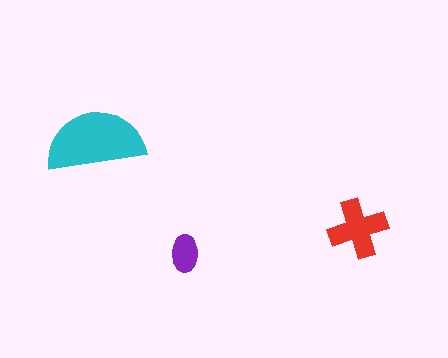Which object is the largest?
The cyan semicircle.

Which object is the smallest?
The purple ellipse.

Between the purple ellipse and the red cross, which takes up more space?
The red cross.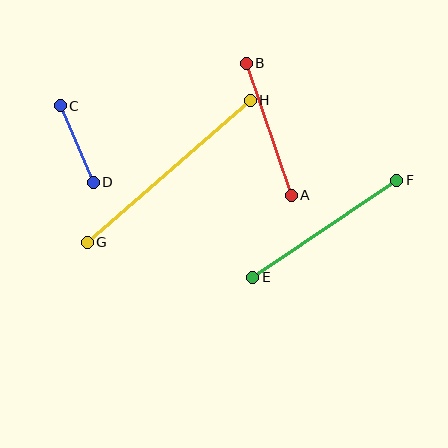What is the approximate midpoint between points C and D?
The midpoint is at approximately (77, 144) pixels.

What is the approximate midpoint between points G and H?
The midpoint is at approximately (169, 171) pixels.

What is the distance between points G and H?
The distance is approximately 216 pixels.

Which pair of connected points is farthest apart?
Points G and H are farthest apart.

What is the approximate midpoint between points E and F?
The midpoint is at approximately (325, 229) pixels.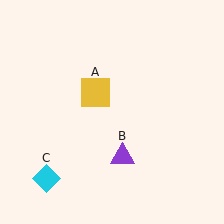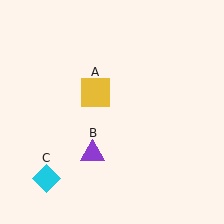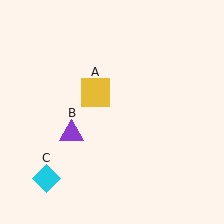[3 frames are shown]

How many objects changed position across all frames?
1 object changed position: purple triangle (object B).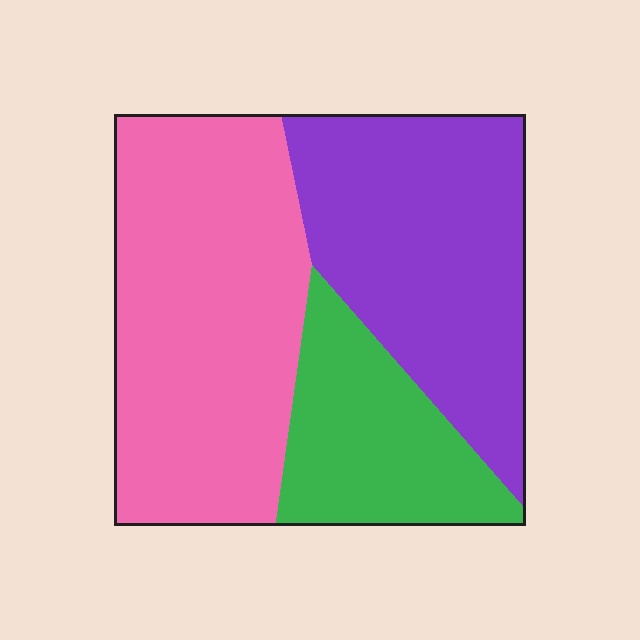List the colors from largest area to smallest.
From largest to smallest: pink, purple, green.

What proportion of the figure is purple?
Purple covers about 35% of the figure.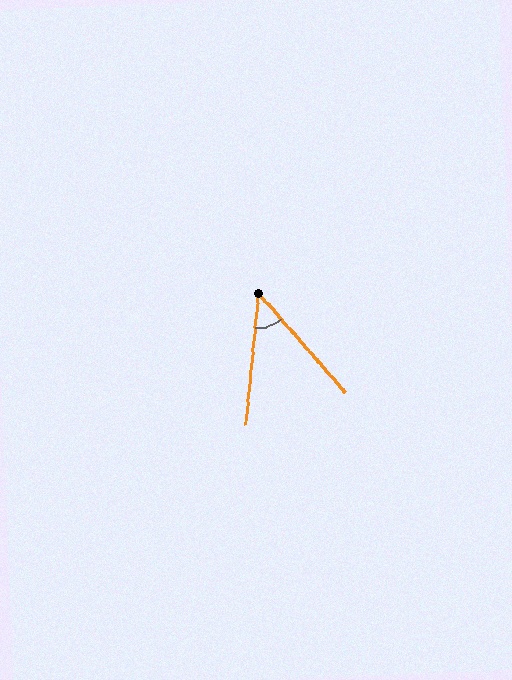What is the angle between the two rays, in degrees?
Approximately 47 degrees.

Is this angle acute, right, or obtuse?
It is acute.